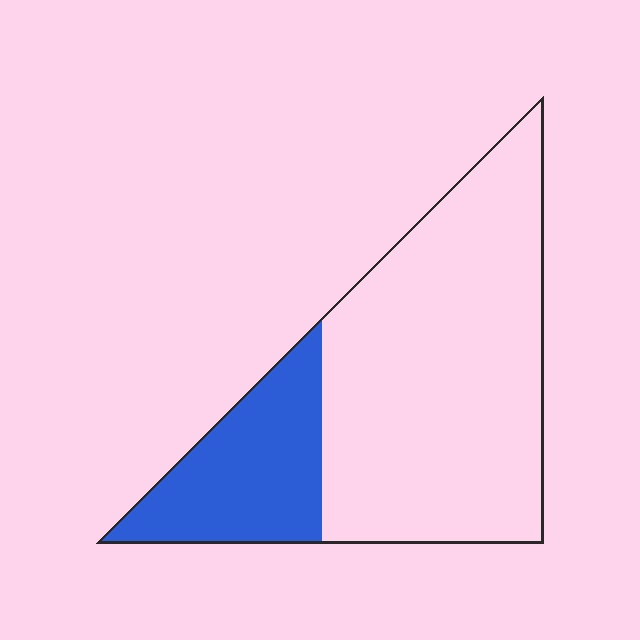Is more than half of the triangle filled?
No.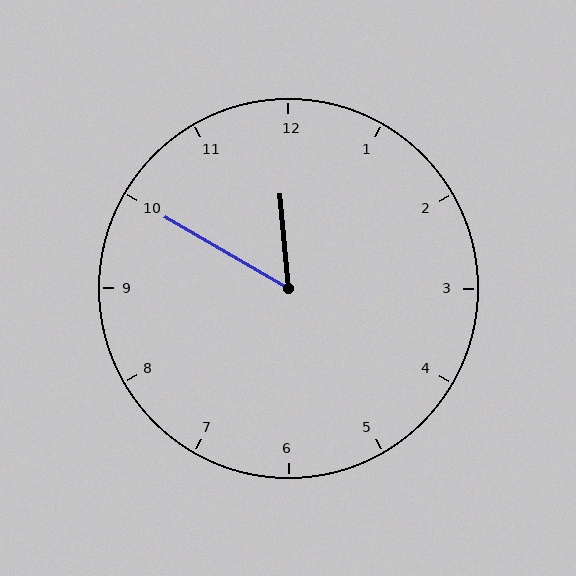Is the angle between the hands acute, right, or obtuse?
It is acute.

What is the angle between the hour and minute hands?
Approximately 55 degrees.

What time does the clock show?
11:50.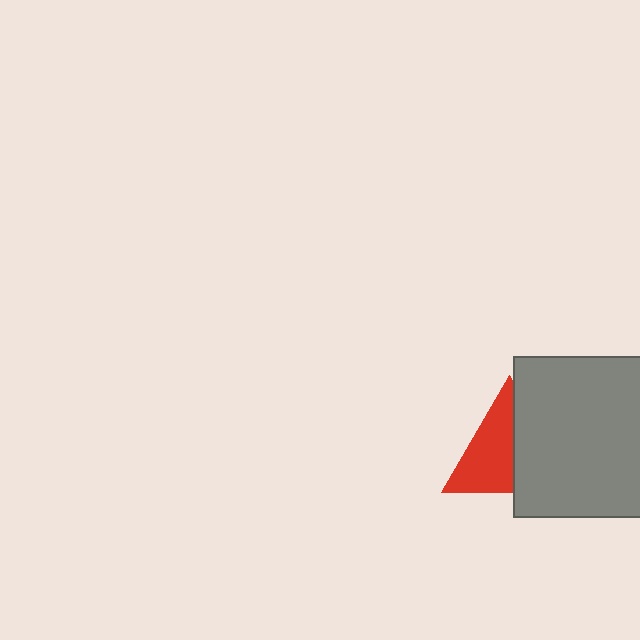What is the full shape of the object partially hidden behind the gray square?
The partially hidden object is a red triangle.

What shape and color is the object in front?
The object in front is a gray square.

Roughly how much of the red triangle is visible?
About half of it is visible (roughly 56%).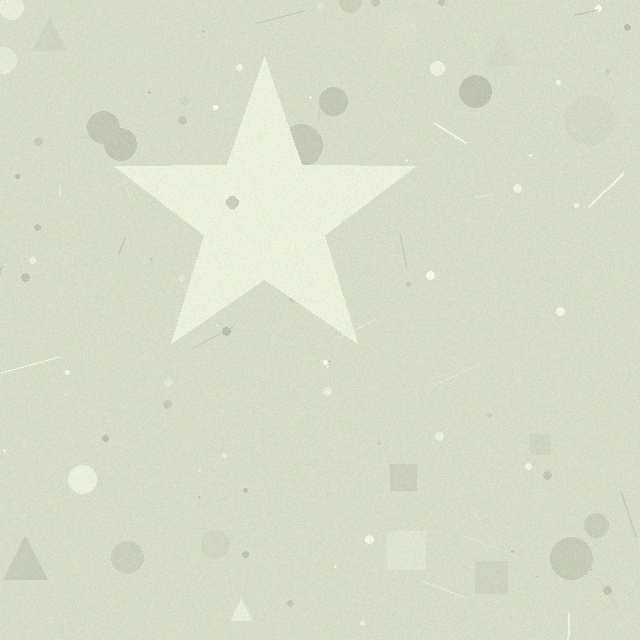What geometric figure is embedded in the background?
A star is embedded in the background.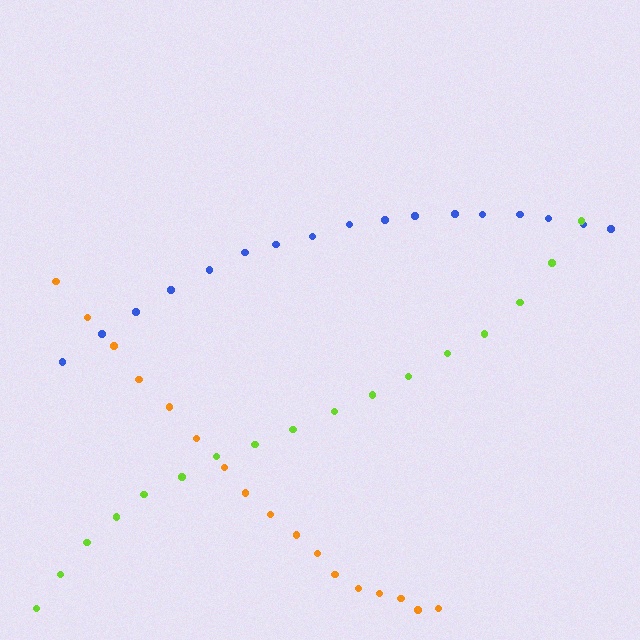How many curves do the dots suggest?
There are 3 distinct paths.